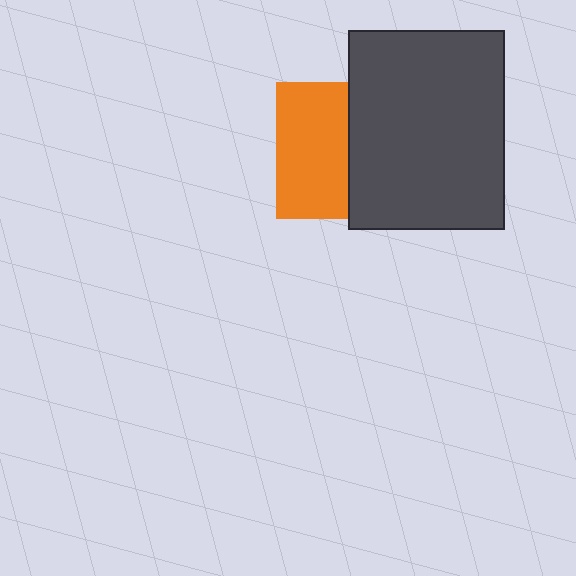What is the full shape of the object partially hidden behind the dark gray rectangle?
The partially hidden object is an orange square.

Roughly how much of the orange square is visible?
About half of it is visible (roughly 52%).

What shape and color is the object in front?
The object in front is a dark gray rectangle.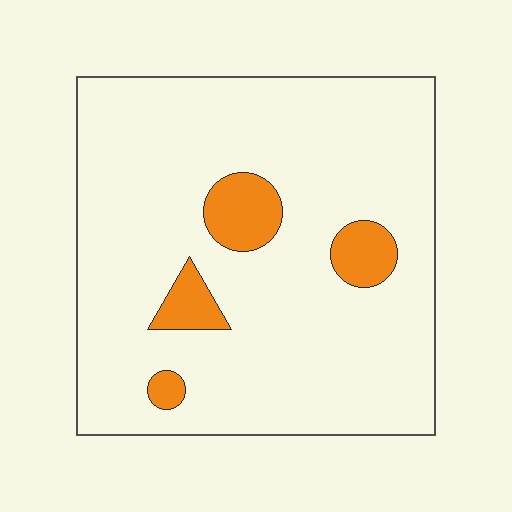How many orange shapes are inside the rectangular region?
4.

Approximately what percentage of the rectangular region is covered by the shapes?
Approximately 10%.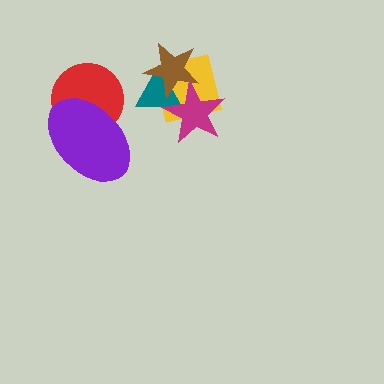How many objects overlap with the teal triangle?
3 objects overlap with the teal triangle.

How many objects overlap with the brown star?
3 objects overlap with the brown star.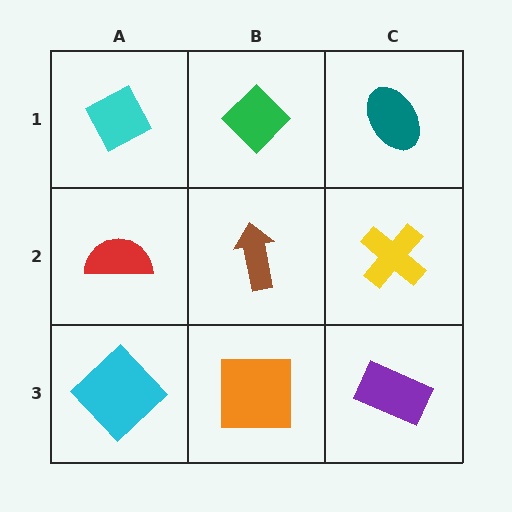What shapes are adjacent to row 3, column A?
A red semicircle (row 2, column A), an orange square (row 3, column B).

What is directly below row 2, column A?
A cyan diamond.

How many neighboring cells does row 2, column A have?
3.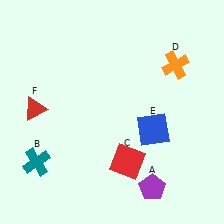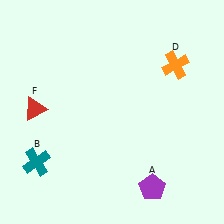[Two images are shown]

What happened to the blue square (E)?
The blue square (E) was removed in Image 2. It was in the bottom-right area of Image 1.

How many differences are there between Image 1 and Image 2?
There are 2 differences between the two images.